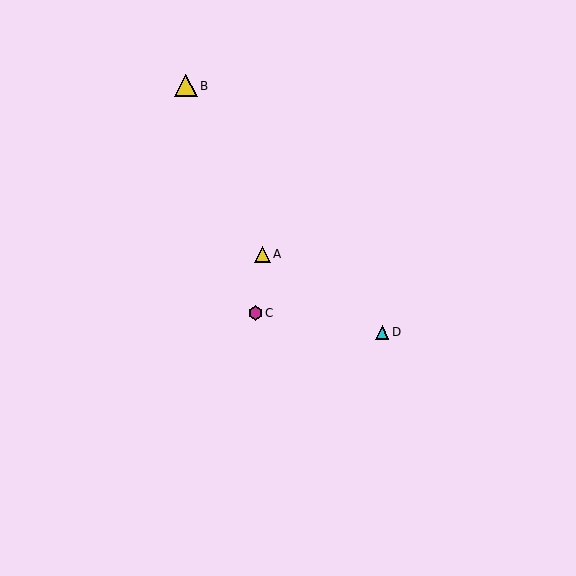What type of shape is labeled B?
Shape B is a yellow triangle.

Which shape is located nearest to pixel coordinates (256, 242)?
The yellow triangle (labeled A) at (262, 254) is nearest to that location.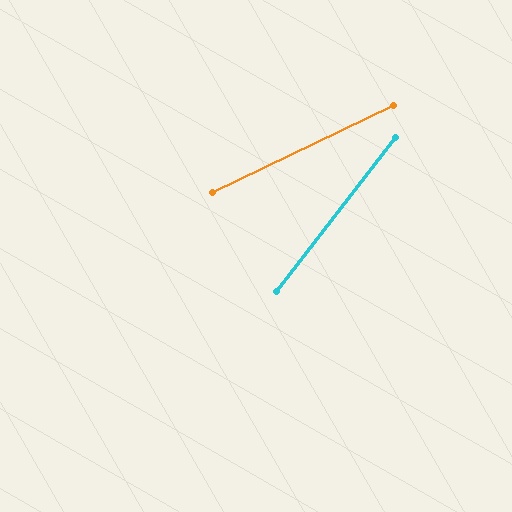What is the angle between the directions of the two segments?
Approximately 27 degrees.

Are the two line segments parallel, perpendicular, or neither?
Neither parallel nor perpendicular — they differ by about 27°.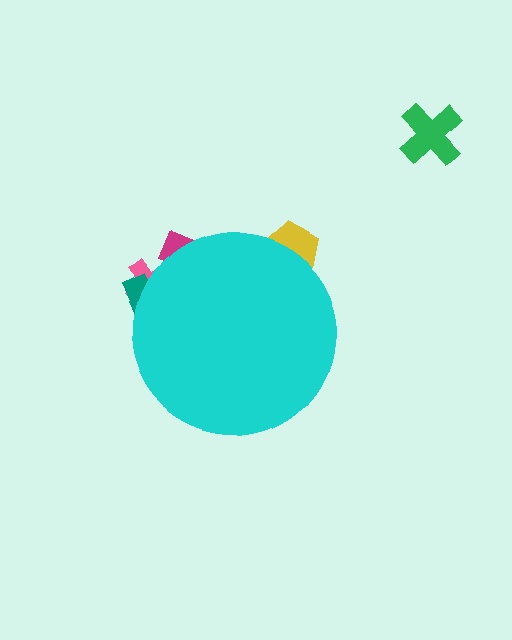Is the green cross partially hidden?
No, the green cross is fully visible.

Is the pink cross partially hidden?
Yes, the pink cross is partially hidden behind the cyan circle.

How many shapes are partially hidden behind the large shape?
4 shapes are partially hidden.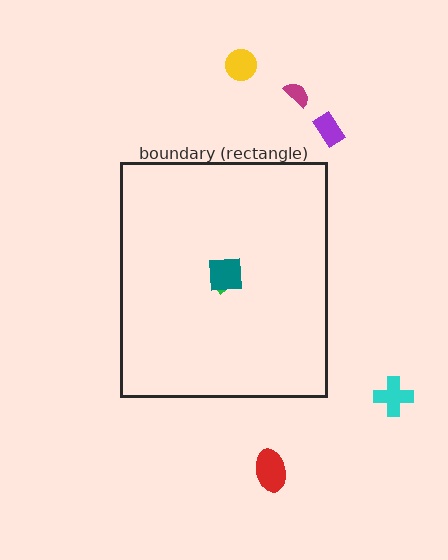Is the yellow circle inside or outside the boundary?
Outside.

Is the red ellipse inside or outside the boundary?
Outside.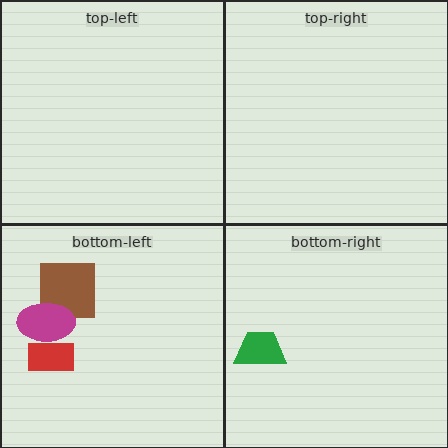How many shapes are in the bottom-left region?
3.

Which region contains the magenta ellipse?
The bottom-left region.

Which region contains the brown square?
The bottom-left region.